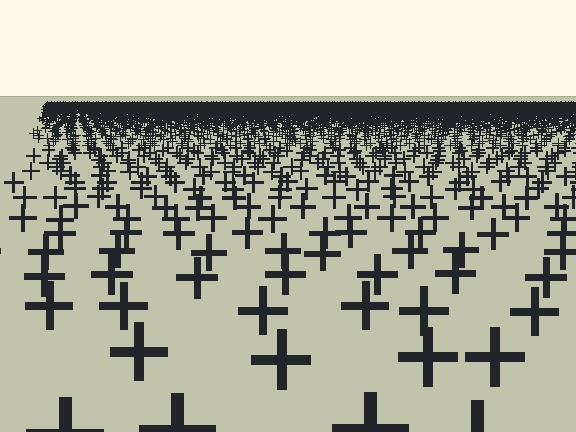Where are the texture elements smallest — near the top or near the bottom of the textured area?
Near the top.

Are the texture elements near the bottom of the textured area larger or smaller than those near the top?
Larger. Near the bottom, elements are closer to the viewer and appear at a bigger on-screen size.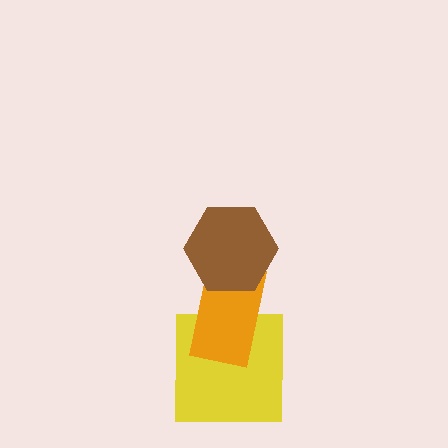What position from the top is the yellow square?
The yellow square is 3rd from the top.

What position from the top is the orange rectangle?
The orange rectangle is 2nd from the top.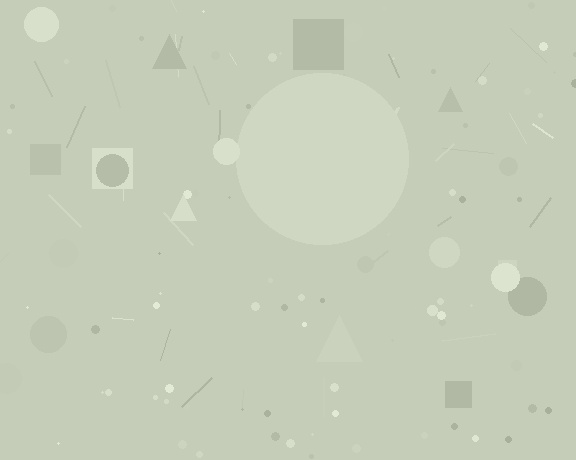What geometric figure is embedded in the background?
A circle is embedded in the background.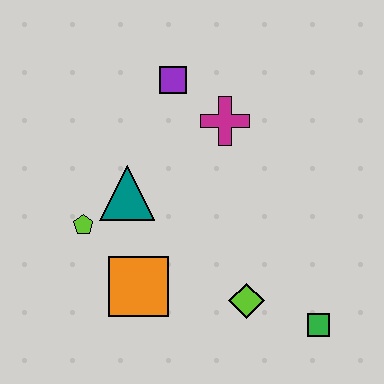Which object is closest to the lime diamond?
The green square is closest to the lime diamond.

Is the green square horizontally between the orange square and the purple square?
No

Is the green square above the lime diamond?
No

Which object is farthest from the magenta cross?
The green square is farthest from the magenta cross.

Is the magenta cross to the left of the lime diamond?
Yes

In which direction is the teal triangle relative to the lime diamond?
The teal triangle is to the left of the lime diamond.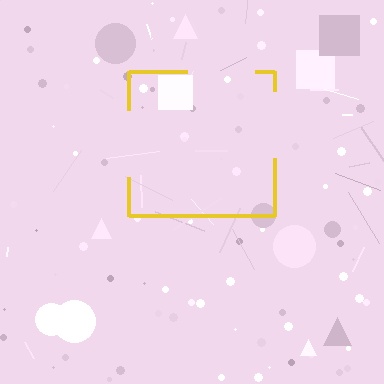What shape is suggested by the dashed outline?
The dashed outline suggests a square.